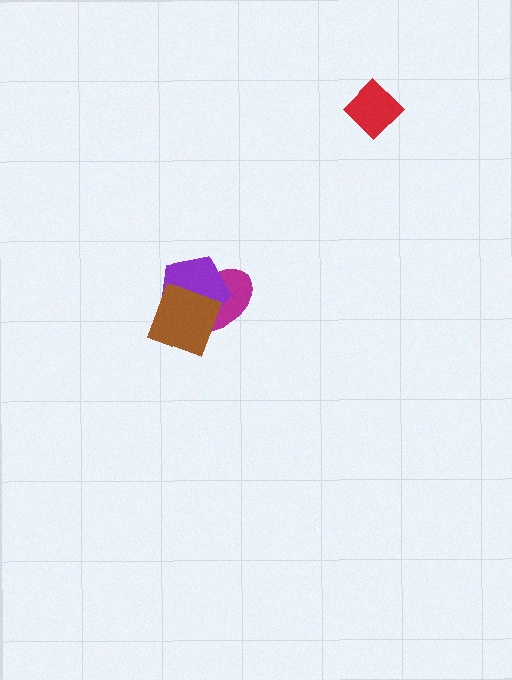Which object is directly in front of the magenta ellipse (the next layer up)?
The purple pentagon is directly in front of the magenta ellipse.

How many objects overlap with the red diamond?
0 objects overlap with the red diamond.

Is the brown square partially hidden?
No, no other shape covers it.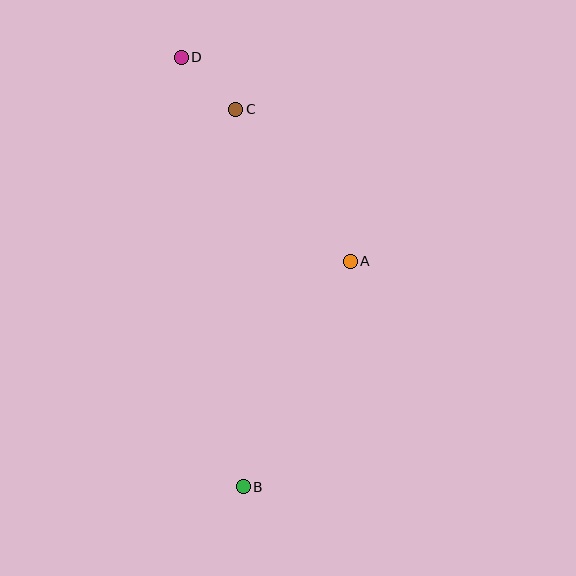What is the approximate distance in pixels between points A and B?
The distance between A and B is approximately 250 pixels.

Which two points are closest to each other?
Points C and D are closest to each other.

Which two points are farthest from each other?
Points B and D are farthest from each other.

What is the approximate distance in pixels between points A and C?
The distance between A and C is approximately 190 pixels.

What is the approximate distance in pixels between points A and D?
The distance between A and D is approximately 265 pixels.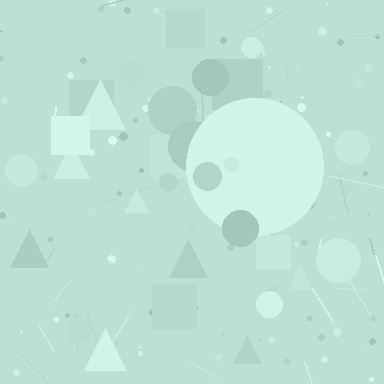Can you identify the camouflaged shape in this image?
The camouflaged shape is a circle.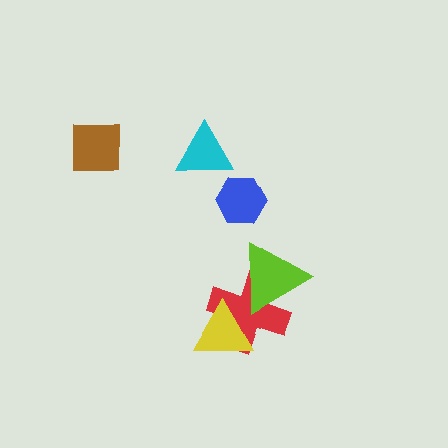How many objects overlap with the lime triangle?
1 object overlaps with the lime triangle.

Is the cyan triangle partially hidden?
No, no other shape covers it.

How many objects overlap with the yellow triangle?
1 object overlaps with the yellow triangle.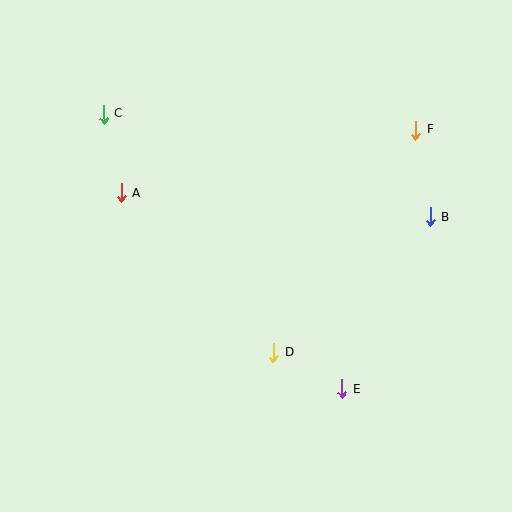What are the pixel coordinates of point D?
Point D is at (274, 353).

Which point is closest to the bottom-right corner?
Point E is closest to the bottom-right corner.